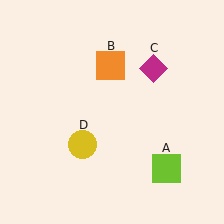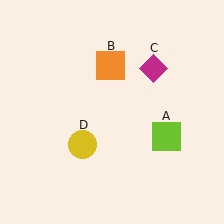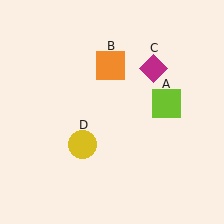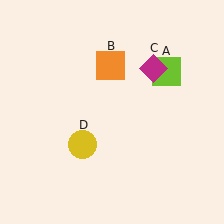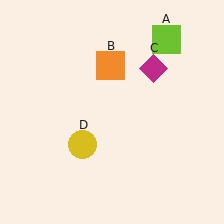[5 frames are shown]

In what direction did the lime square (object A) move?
The lime square (object A) moved up.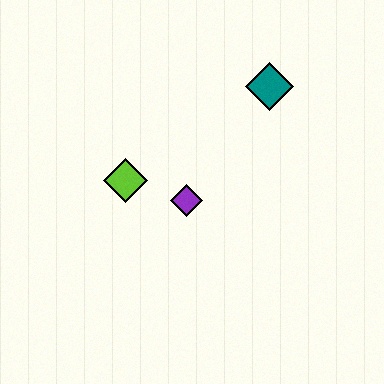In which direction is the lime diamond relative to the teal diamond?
The lime diamond is to the left of the teal diamond.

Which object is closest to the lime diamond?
The purple diamond is closest to the lime diamond.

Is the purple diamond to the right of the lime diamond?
Yes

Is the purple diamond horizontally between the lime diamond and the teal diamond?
Yes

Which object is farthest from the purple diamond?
The teal diamond is farthest from the purple diamond.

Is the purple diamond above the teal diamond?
No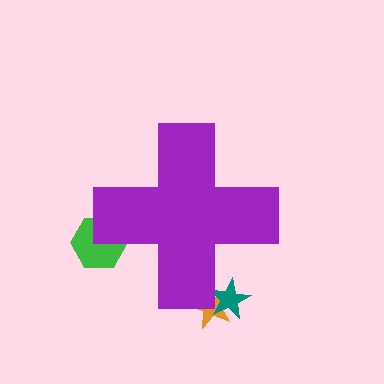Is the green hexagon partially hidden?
Yes, the green hexagon is partially hidden behind the purple cross.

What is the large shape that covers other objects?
A purple cross.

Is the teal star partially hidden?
Yes, the teal star is partially hidden behind the purple cross.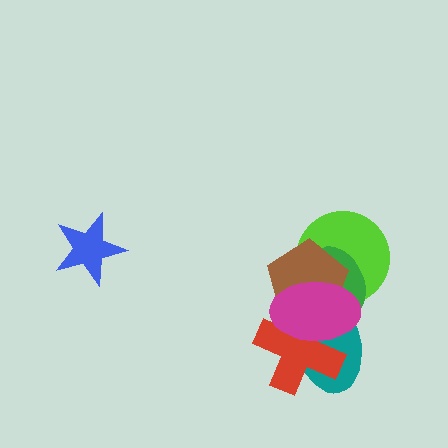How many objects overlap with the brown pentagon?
5 objects overlap with the brown pentagon.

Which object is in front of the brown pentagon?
The magenta ellipse is in front of the brown pentagon.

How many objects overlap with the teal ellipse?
4 objects overlap with the teal ellipse.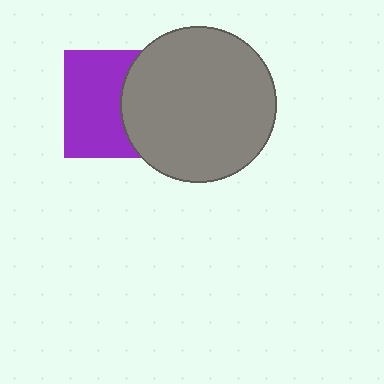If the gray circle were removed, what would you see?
You would see the complete purple square.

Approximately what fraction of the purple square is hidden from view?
Roughly 41% of the purple square is hidden behind the gray circle.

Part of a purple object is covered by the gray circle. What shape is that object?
It is a square.